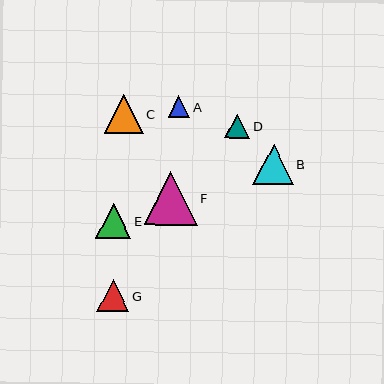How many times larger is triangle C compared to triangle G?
Triangle C is approximately 1.2 times the size of triangle G.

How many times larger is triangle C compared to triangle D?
Triangle C is approximately 1.6 times the size of triangle D.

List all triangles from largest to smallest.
From largest to smallest: F, B, C, E, G, D, A.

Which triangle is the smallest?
Triangle A is the smallest with a size of approximately 22 pixels.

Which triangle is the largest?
Triangle F is the largest with a size of approximately 53 pixels.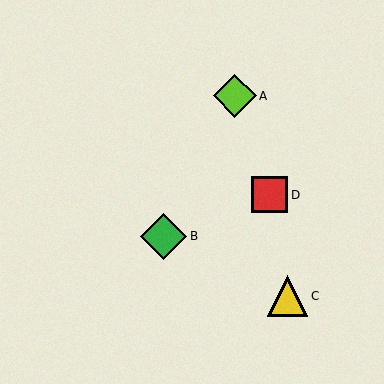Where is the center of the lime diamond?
The center of the lime diamond is at (235, 96).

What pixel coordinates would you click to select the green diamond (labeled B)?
Click at (163, 236) to select the green diamond B.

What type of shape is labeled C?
Shape C is a yellow triangle.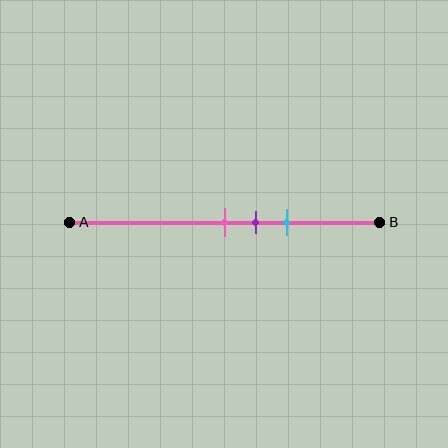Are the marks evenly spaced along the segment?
Yes, the marks are approximately evenly spaced.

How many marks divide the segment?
There are 3 marks dividing the segment.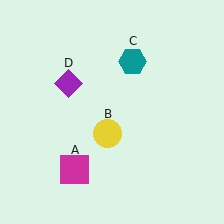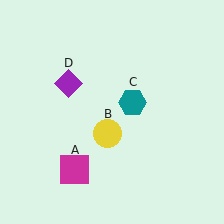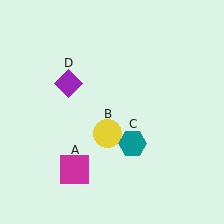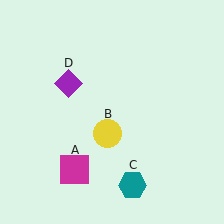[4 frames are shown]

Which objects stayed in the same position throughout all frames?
Magenta square (object A) and yellow circle (object B) and purple diamond (object D) remained stationary.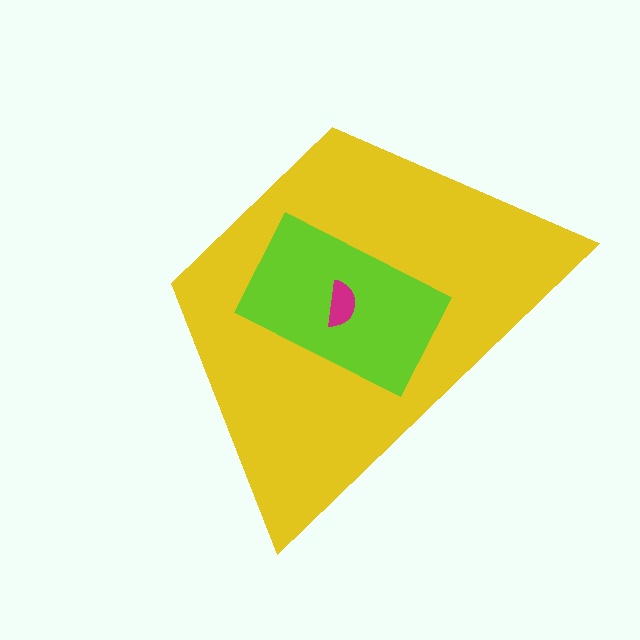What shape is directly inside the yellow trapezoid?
The lime rectangle.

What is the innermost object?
The magenta semicircle.